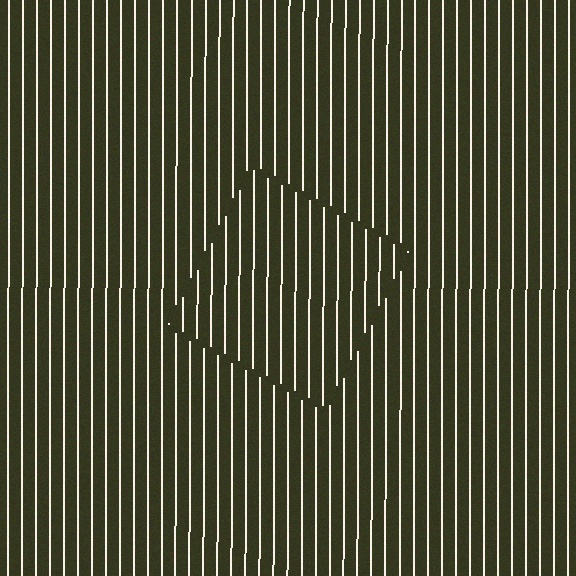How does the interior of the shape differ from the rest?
The interior of the shape contains the same grating, shifted by half a period — the contour is defined by the phase discontinuity where line-ends from the inner and outer gratings abut.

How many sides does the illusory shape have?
4 sides — the line-ends trace a square.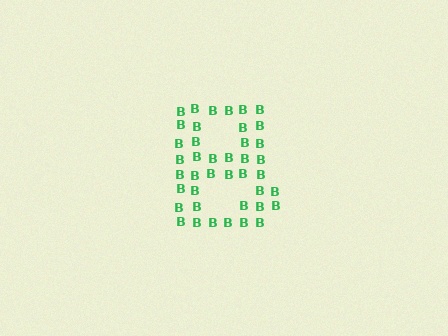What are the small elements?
The small elements are letter B's.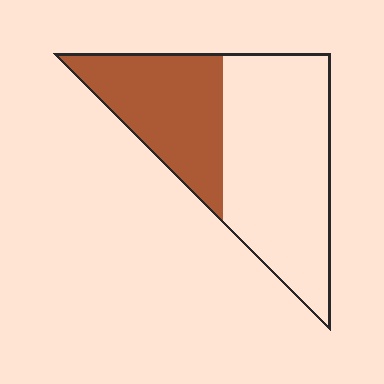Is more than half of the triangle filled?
No.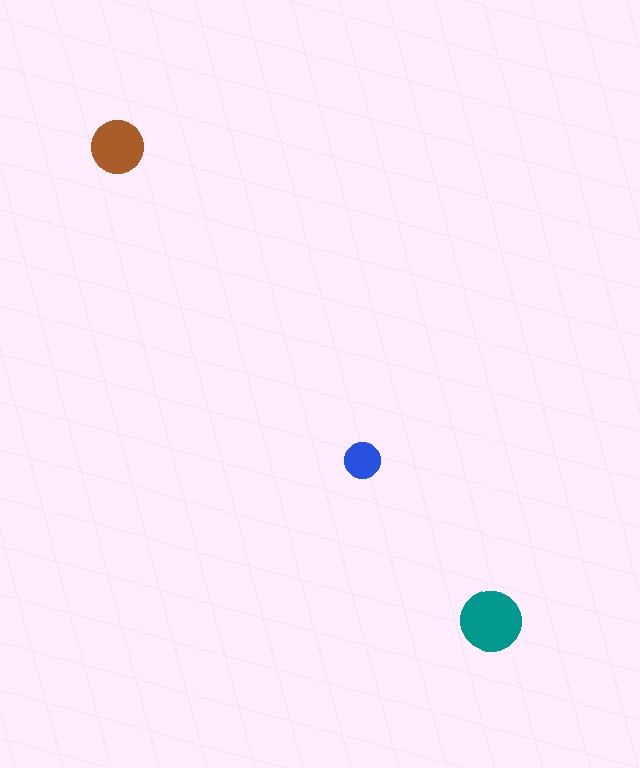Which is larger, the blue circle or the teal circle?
The teal one.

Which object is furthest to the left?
The brown circle is leftmost.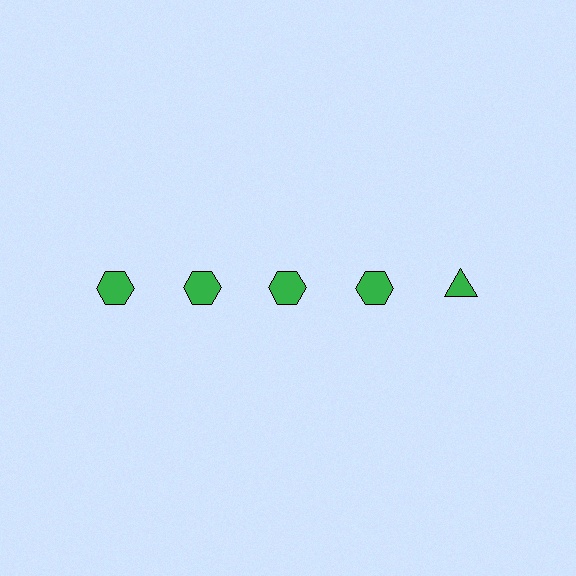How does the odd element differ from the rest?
It has a different shape: triangle instead of hexagon.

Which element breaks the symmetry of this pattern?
The green triangle in the top row, rightmost column breaks the symmetry. All other shapes are green hexagons.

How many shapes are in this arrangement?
There are 5 shapes arranged in a grid pattern.